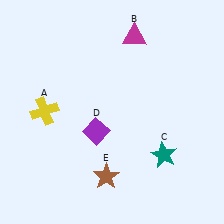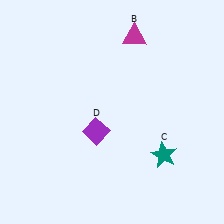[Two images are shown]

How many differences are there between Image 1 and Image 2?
There are 2 differences between the two images.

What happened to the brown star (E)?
The brown star (E) was removed in Image 2. It was in the bottom-left area of Image 1.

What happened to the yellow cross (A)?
The yellow cross (A) was removed in Image 2. It was in the top-left area of Image 1.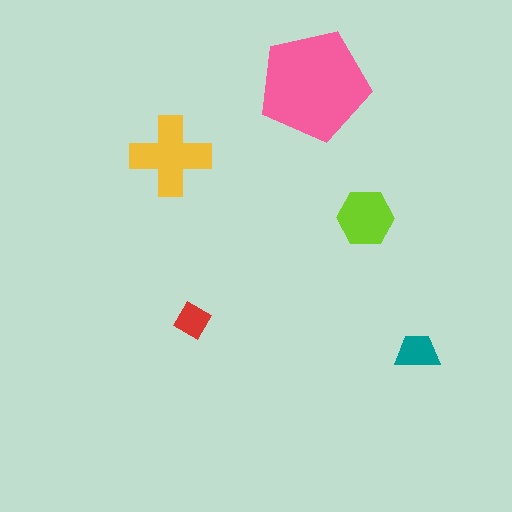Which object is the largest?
The pink pentagon.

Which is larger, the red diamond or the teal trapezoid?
The teal trapezoid.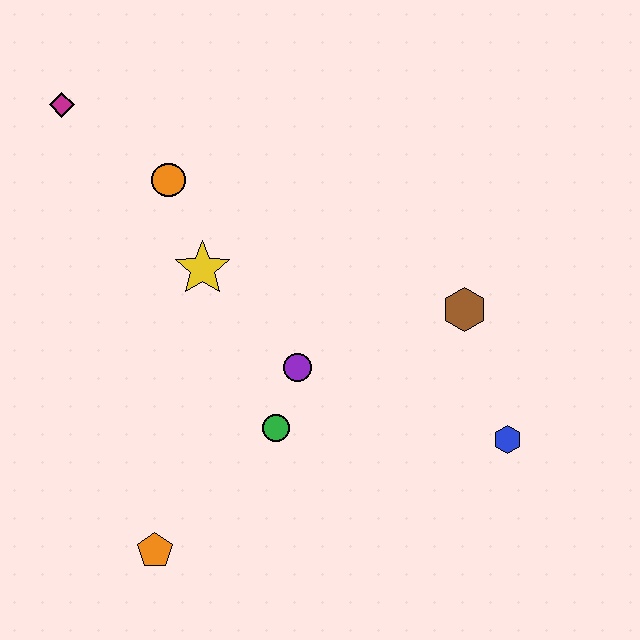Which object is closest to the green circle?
The purple circle is closest to the green circle.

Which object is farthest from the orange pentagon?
The magenta diamond is farthest from the orange pentagon.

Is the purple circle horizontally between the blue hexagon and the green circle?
Yes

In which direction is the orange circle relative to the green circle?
The orange circle is above the green circle.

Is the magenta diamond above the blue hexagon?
Yes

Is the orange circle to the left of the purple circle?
Yes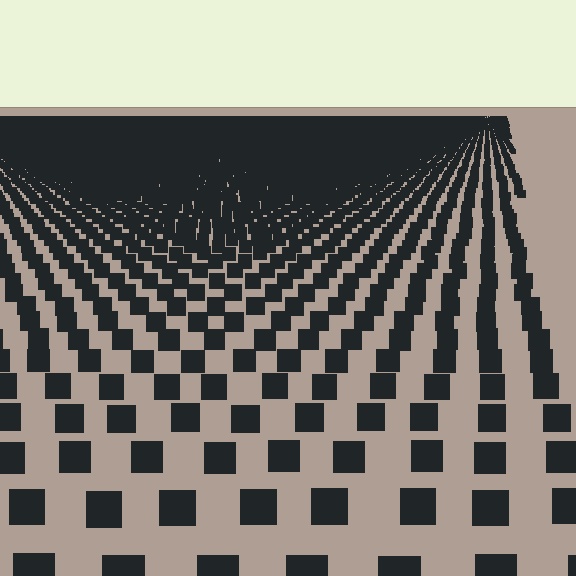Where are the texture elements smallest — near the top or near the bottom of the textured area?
Near the top.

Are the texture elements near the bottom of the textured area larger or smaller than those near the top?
Larger. Near the bottom, elements are closer to the viewer and appear at a bigger on-screen size.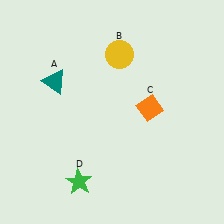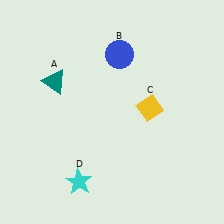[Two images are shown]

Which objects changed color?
B changed from yellow to blue. C changed from orange to yellow. D changed from green to cyan.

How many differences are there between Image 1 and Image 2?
There are 3 differences between the two images.